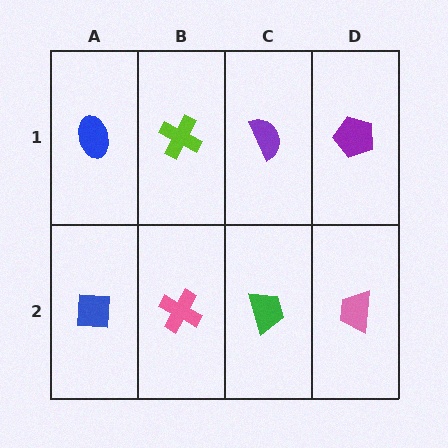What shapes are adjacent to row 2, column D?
A purple pentagon (row 1, column D), a green trapezoid (row 2, column C).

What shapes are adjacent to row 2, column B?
A lime cross (row 1, column B), a blue square (row 2, column A), a green trapezoid (row 2, column C).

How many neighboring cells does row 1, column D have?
2.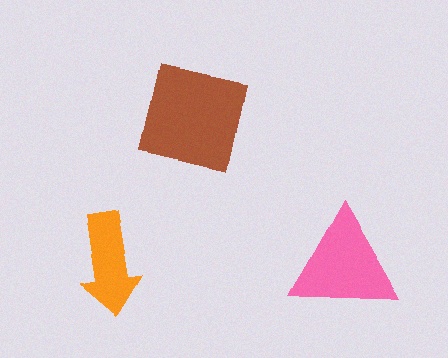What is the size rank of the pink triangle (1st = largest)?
2nd.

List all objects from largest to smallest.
The brown square, the pink triangle, the orange arrow.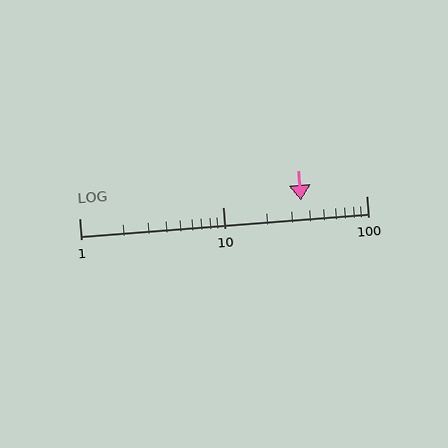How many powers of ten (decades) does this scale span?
The scale spans 2 decades, from 1 to 100.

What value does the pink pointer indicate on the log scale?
The pointer indicates approximately 35.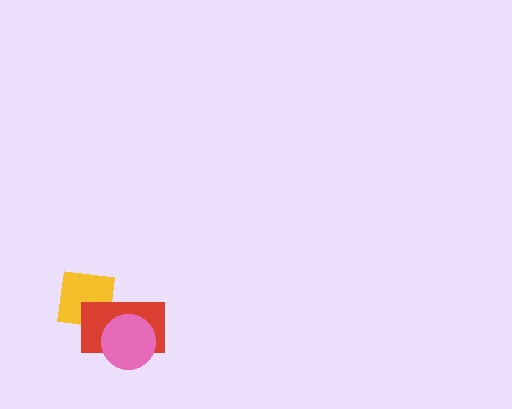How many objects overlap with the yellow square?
1 object overlaps with the yellow square.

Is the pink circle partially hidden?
No, no other shape covers it.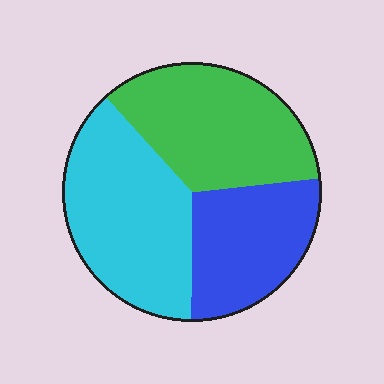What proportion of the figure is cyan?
Cyan takes up about three eighths (3/8) of the figure.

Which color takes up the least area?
Blue, at roughly 25%.